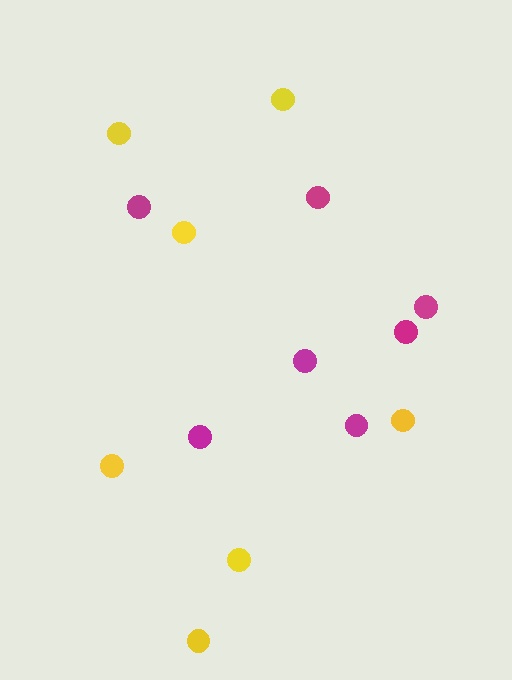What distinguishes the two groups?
There are 2 groups: one group of yellow circles (7) and one group of magenta circles (7).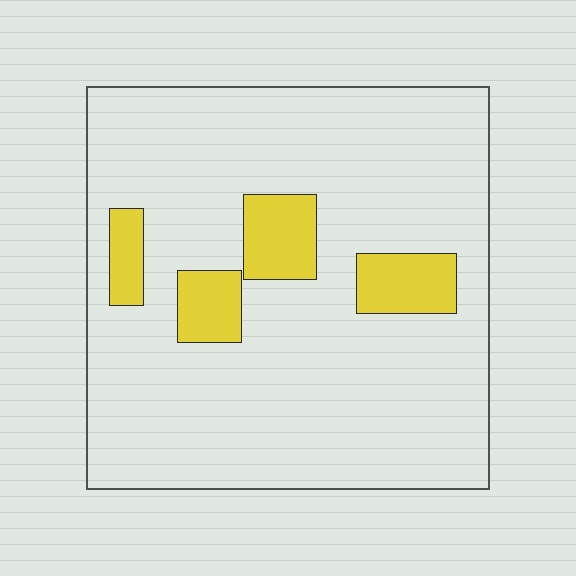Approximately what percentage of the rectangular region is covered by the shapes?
Approximately 15%.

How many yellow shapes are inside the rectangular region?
4.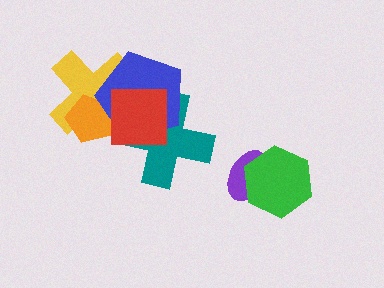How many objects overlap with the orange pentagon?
2 objects overlap with the orange pentagon.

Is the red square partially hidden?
No, no other shape covers it.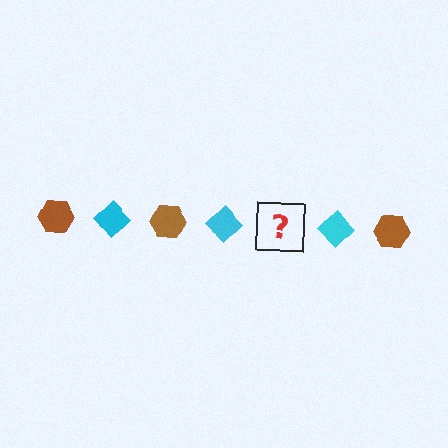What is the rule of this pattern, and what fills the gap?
The rule is that the pattern alternates between brown hexagon and cyan diamond. The gap should be filled with a brown hexagon.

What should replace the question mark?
The question mark should be replaced with a brown hexagon.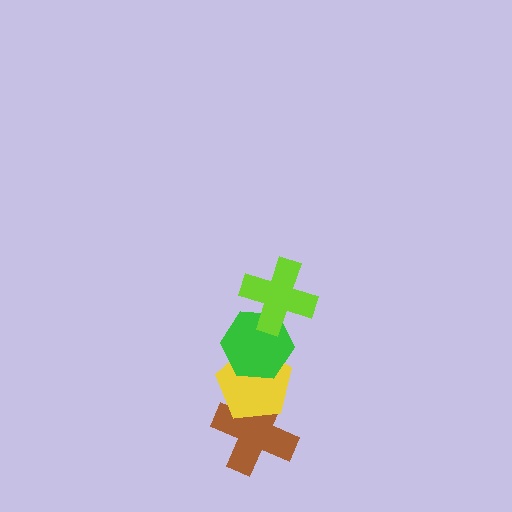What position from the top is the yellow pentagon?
The yellow pentagon is 3rd from the top.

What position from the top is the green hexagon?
The green hexagon is 2nd from the top.